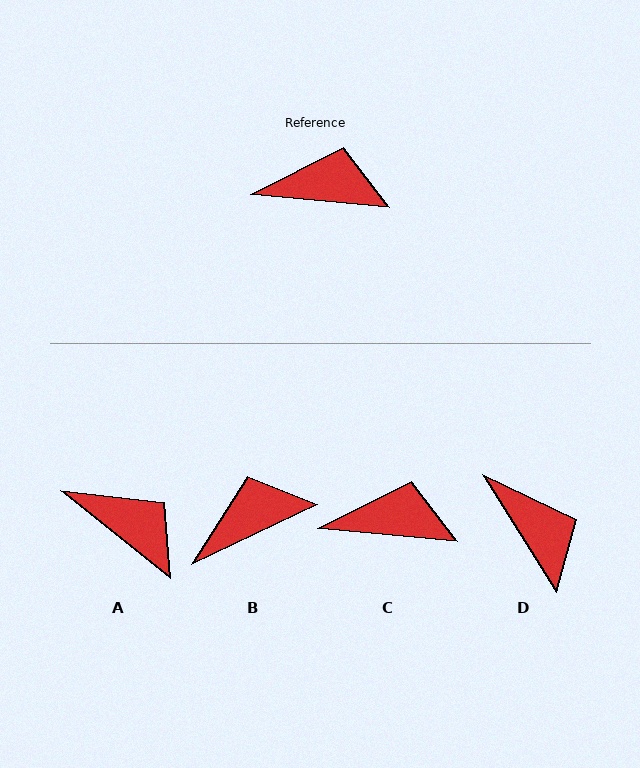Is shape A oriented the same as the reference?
No, it is off by about 33 degrees.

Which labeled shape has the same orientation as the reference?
C.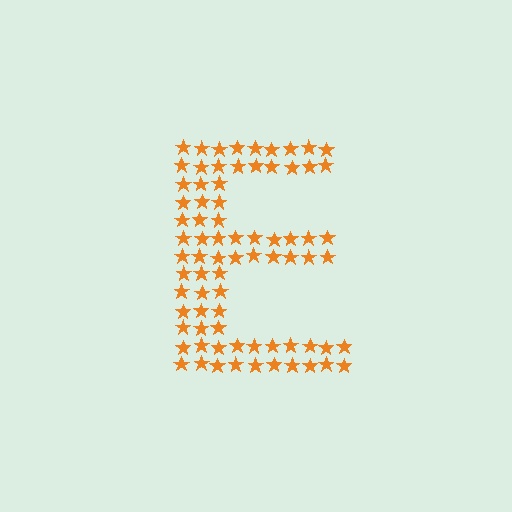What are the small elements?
The small elements are stars.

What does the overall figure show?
The overall figure shows the letter E.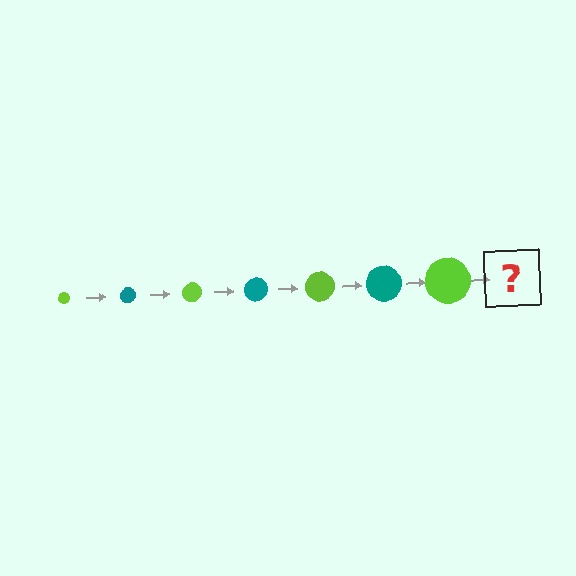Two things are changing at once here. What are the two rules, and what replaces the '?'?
The two rules are that the circle grows larger each step and the color cycles through lime and teal. The '?' should be a teal circle, larger than the previous one.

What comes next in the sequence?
The next element should be a teal circle, larger than the previous one.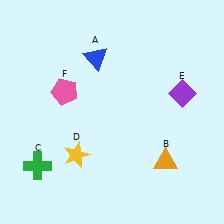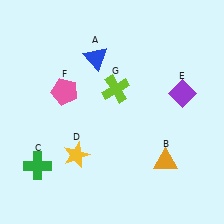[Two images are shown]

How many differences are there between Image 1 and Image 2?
There is 1 difference between the two images.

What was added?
A lime cross (G) was added in Image 2.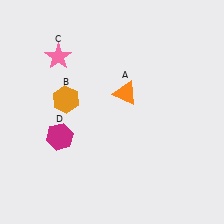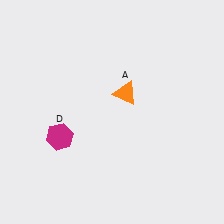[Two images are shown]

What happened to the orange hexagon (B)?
The orange hexagon (B) was removed in Image 2. It was in the top-left area of Image 1.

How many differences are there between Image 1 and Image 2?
There are 2 differences between the two images.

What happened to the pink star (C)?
The pink star (C) was removed in Image 2. It was in the top-left area of Image 1.